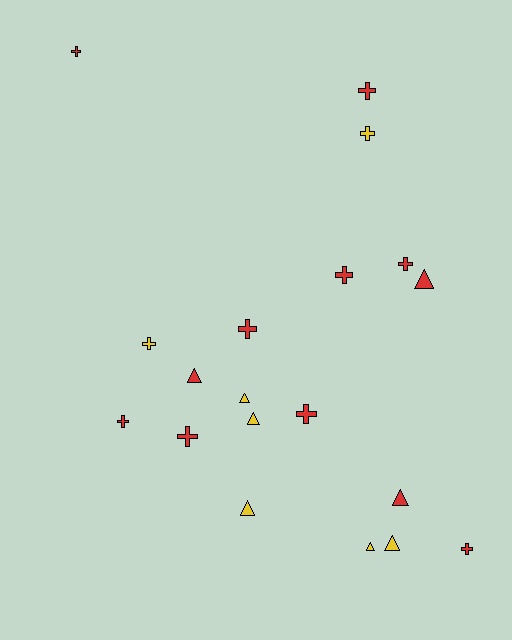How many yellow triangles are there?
There are 5 yellow triangles.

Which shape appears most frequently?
Cross, with 11 objects.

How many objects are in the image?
There are 19 objects.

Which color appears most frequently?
Red, with 12 objects.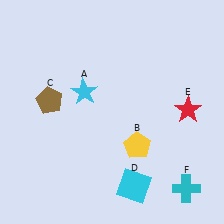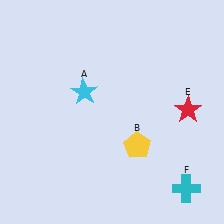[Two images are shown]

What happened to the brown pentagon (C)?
The brown pentagon (C) was removed in Image 2. It was in the top-left area of Image 1.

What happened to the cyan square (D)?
The cyan square (D) was removed in Image 2. It was in the bottom-right area of Image 1.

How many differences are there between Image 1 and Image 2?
There are 2 differences between the two images.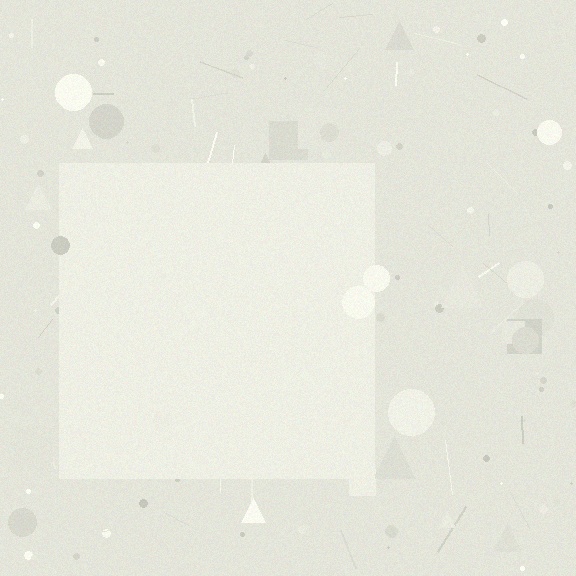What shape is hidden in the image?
A square is hidden in the image.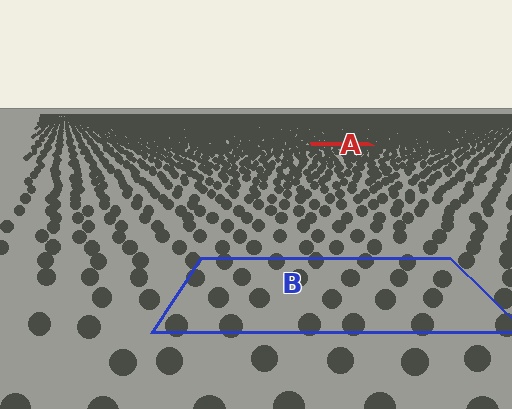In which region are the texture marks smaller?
The texture marks are smaller in region A, because it is farther away.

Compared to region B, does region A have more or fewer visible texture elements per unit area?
Region A has more texture elements per unit area — they are packed more densely because it is farther away.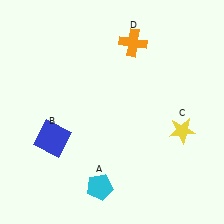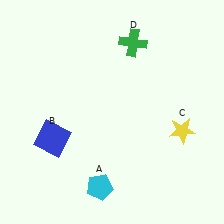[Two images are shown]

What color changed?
The cross (D) changed from orange in Image 1 to green in Image 2.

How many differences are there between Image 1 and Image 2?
There is 1 difference between the two images.